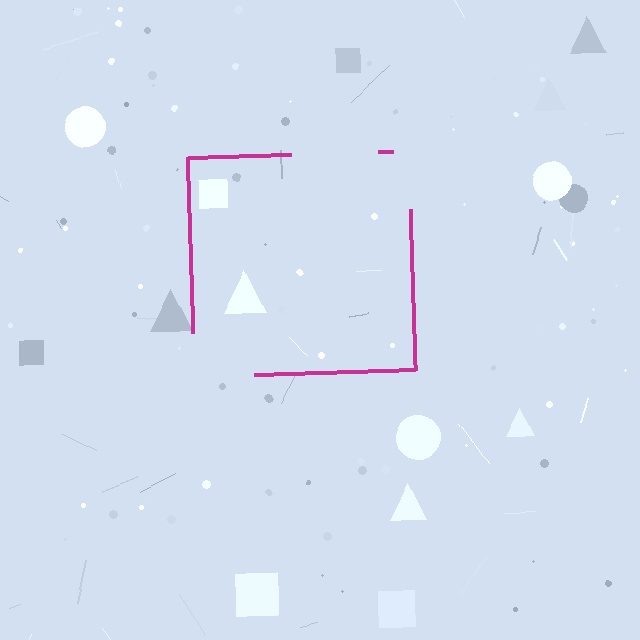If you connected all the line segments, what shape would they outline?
They would outline a square.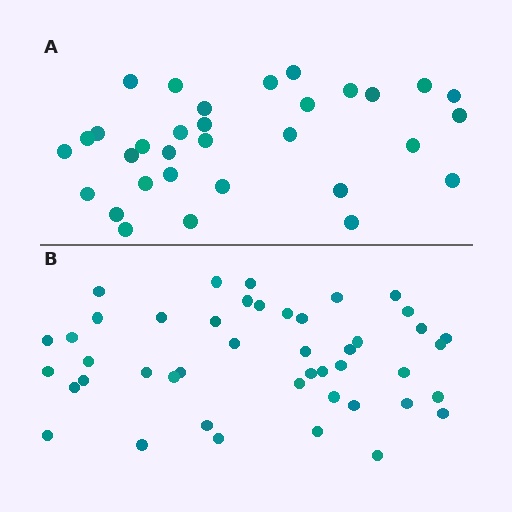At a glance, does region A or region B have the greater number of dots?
Region B (the bottom region) has more dots.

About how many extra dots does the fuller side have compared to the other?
Region B has approximately 15 more dots than region A.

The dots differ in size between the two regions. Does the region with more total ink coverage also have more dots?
No. Region A has more total ink coverage because its dots are larger, but region B actually contains more individual dots. Total area can be misleading — the number of items is what matters here.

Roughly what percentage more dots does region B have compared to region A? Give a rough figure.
About 40% more.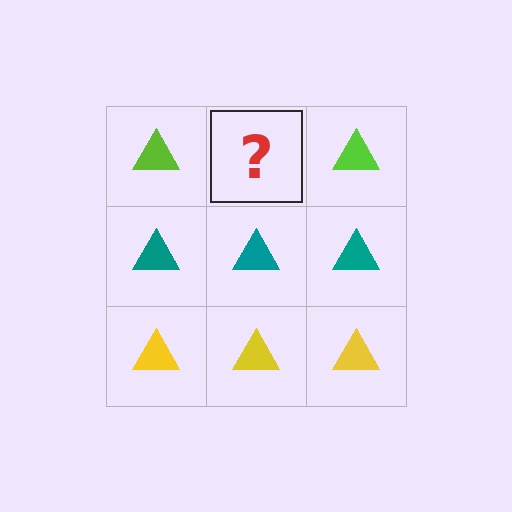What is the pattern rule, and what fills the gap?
The rule is that each row has a consistent color. The gap should be filled with a lime triangle.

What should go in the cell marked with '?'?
The missing cell should contain a lime triangle.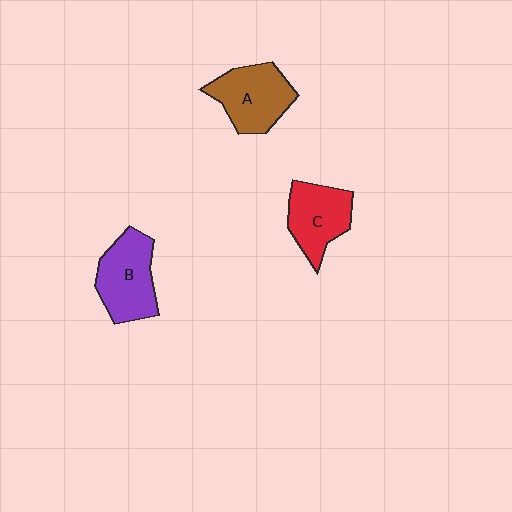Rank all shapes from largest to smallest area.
From largest to smallest: B (purple), A (brown), C (red).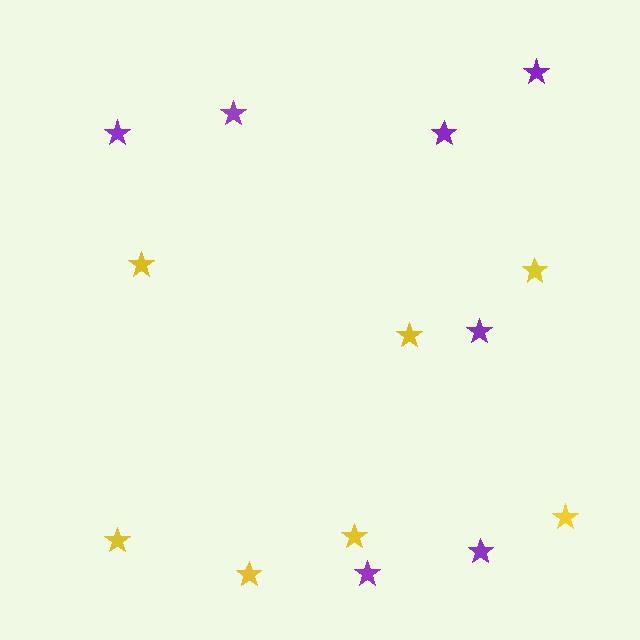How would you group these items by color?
There are 2 groups: one group of purple stars (7) and one group of yellow stars (7).